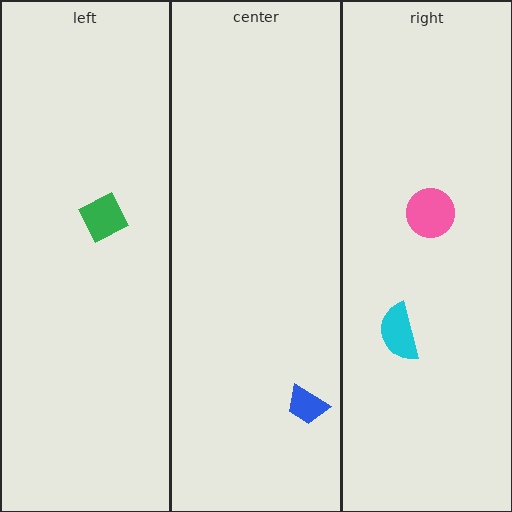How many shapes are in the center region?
1.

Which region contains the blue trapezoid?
The center region.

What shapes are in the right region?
The pink circle, the cyan semicircle.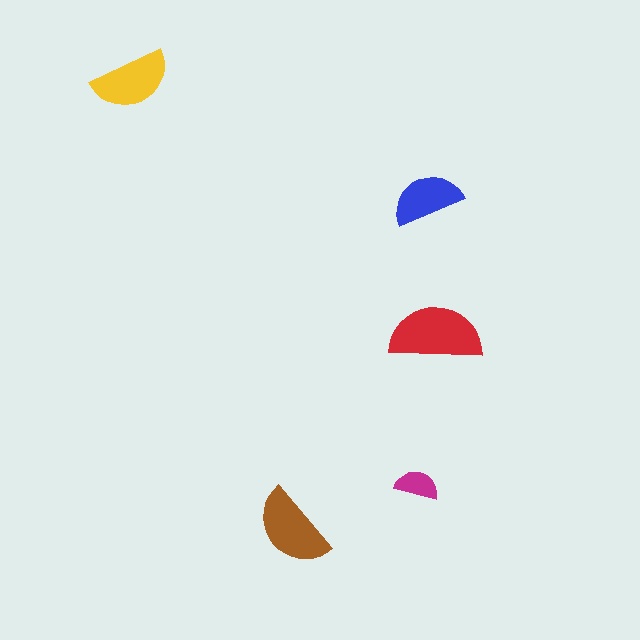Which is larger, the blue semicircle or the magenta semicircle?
The blue one.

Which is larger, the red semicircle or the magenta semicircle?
The red one.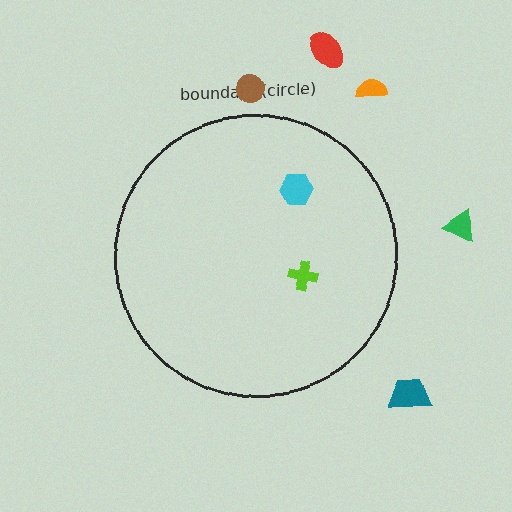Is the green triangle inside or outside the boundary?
Outside.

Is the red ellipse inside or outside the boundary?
Outside.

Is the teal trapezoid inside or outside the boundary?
Outside.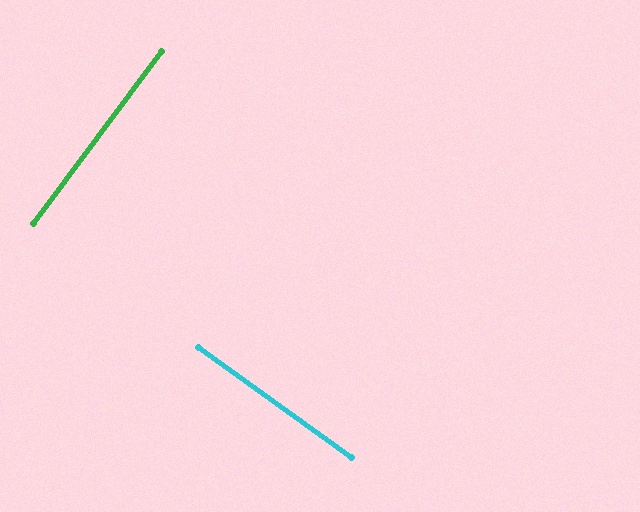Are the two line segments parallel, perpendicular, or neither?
Perpendicular — they meet at approximately 89°.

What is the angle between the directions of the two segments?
Approximately 89 degrees.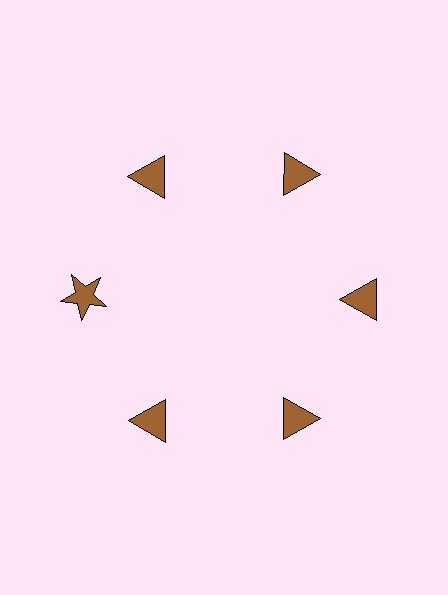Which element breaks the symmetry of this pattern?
The brown star at roughly the 9 o'clock position breaks the symmetry. All other shapes are brown triangles.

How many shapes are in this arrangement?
There are 6 shapes arranged in a ring pattern.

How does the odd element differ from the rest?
It has a different shape: star instead of triangle.